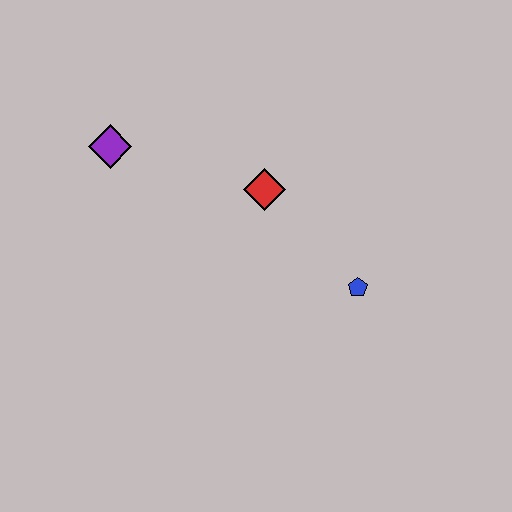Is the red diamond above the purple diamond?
No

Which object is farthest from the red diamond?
The purple diamond is farthest from the red diamond.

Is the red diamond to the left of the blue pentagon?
Yes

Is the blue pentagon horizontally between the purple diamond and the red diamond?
No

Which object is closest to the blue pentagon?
The red diamond is closest to the blue pentagon.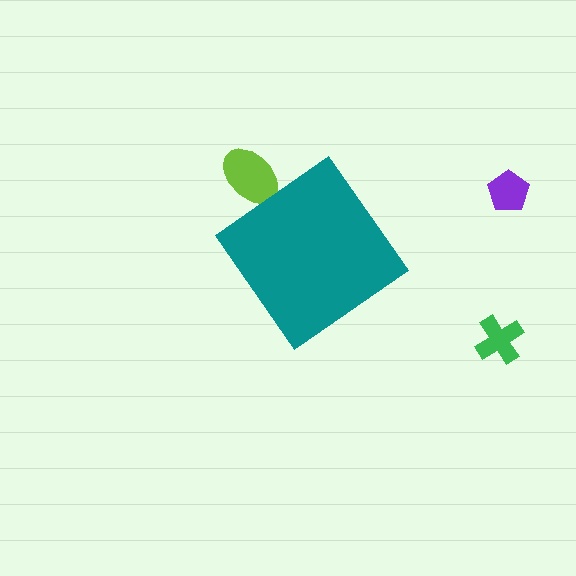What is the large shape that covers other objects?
A teal diamond.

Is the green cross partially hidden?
No, the green cross is fully visible.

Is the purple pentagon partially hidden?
No, the purple pentagon is fully visible.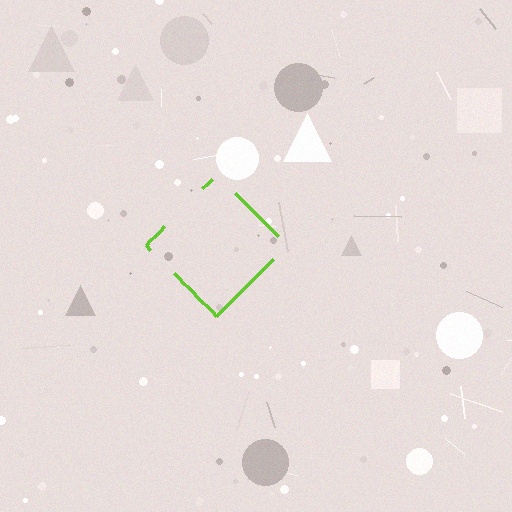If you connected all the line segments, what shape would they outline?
They would outline a diamond.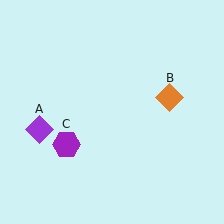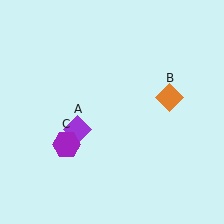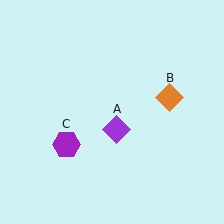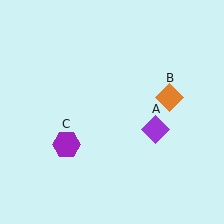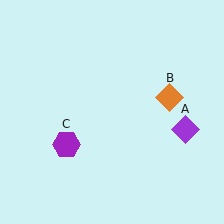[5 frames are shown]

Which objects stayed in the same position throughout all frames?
Orange diamond (object B) and purple hexagon (object C) remained stationary.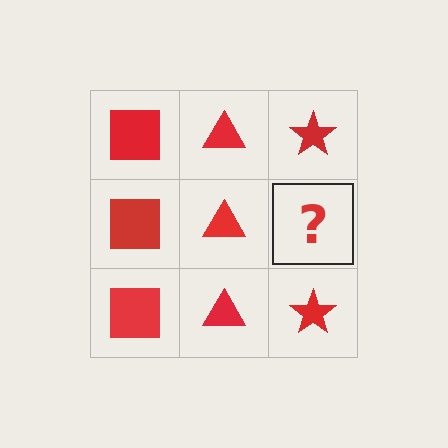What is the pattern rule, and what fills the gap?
The rule is that each column has a consistent shape. The gap should be filled with a red star.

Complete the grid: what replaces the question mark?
The question mark should be replaced with a red star.